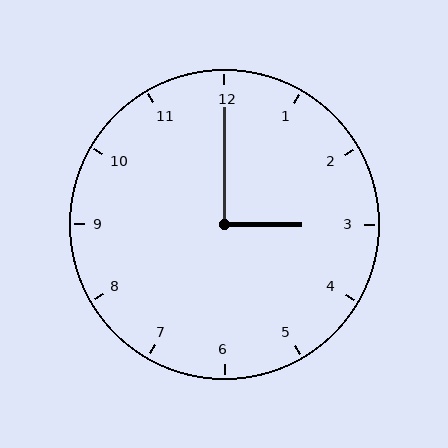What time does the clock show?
3:00.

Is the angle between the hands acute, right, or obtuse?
It is right.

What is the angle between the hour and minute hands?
Approximately 90 degrees.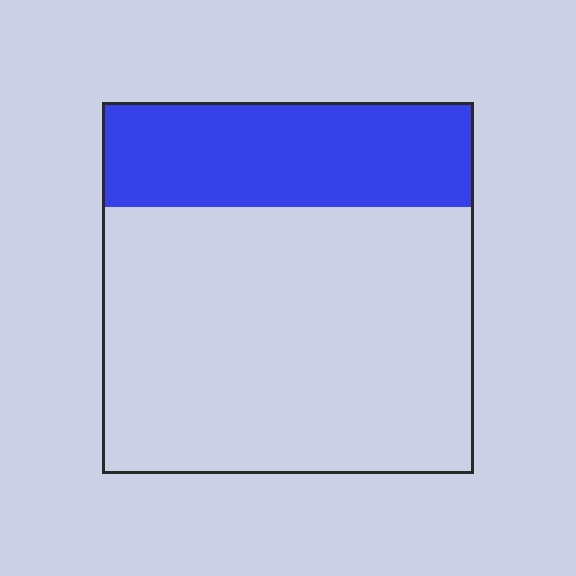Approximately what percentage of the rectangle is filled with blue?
Approximately 30%.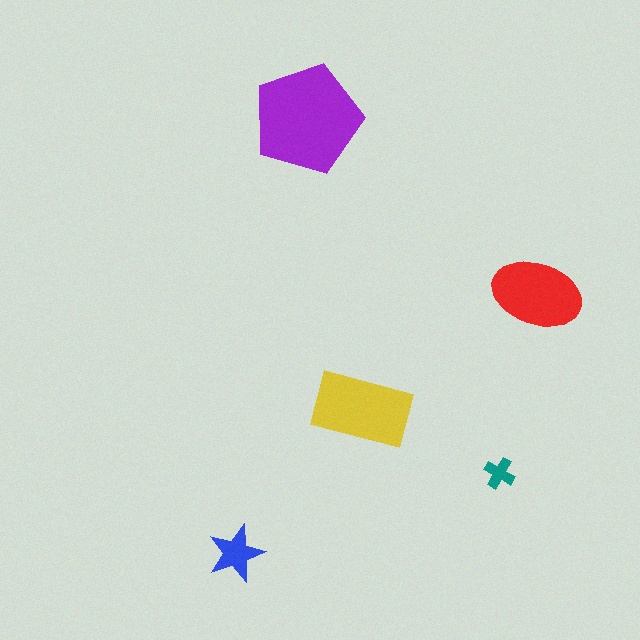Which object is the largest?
The purple pentagon.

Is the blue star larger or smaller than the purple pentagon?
Smaller.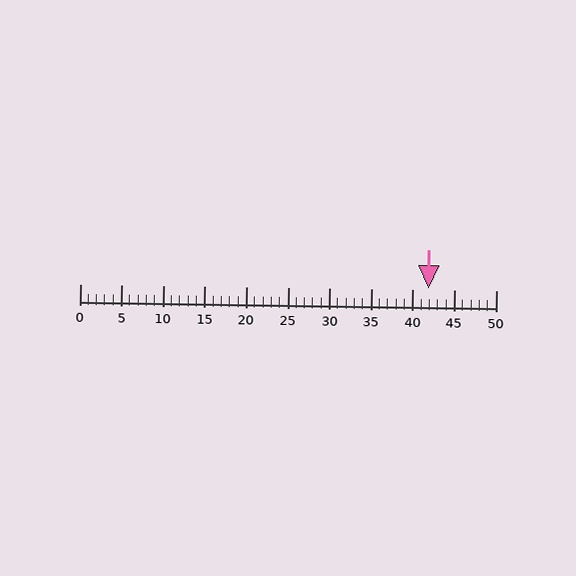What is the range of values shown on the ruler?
The ruler shows values from 0 to 50.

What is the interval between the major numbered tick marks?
The major tick marks are spaced 5 units apart.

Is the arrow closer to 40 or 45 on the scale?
The arrow is closer to 40.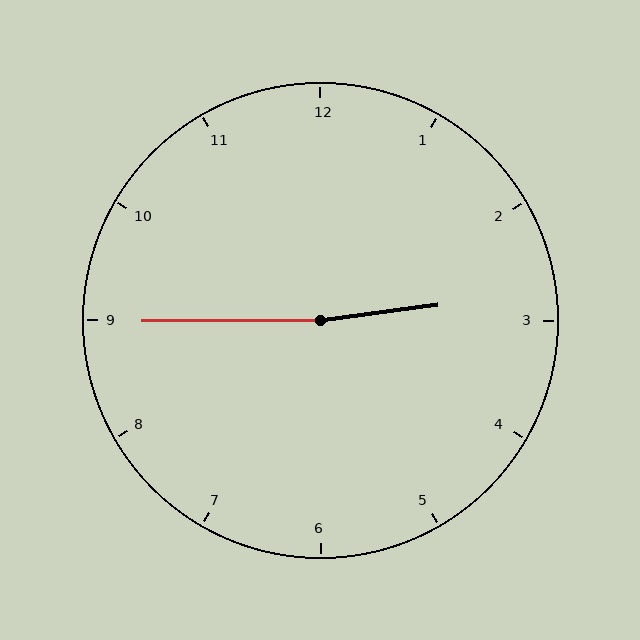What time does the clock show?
2:45.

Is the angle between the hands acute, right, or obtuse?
It is obtuse.